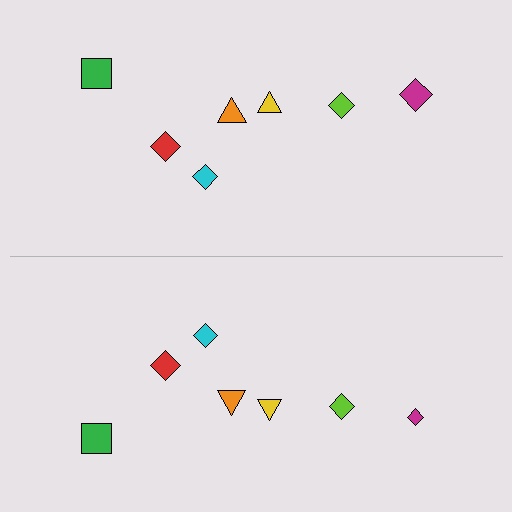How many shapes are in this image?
There are 14 shapes in this image.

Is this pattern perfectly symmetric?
No, the pattern is not perfectly symmetric. The magenta diamond on the bottom side has a different size than its mirror counterpart.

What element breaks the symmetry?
The magenta diamond on the bottom side has a different size than its mirror counterpart.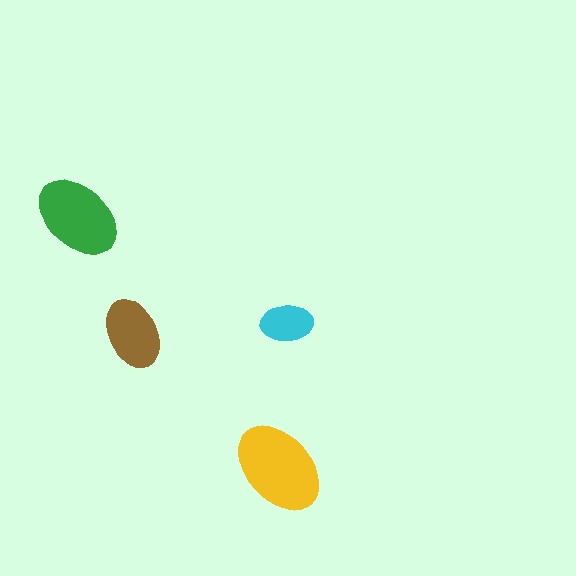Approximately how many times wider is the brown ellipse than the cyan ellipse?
About 1.5 times wider.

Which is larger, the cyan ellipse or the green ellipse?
The green one.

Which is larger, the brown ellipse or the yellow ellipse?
The yellow one.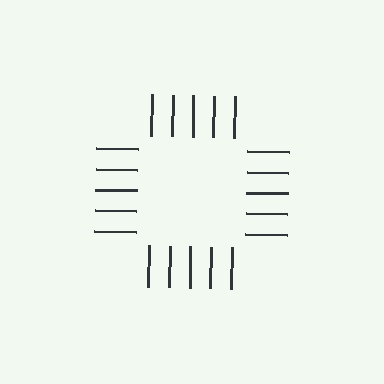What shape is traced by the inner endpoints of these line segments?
An illusory square — the line segments terminate on its edges but no continuous stroke is drawn.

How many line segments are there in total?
20 — 5 along each of the 4 edges.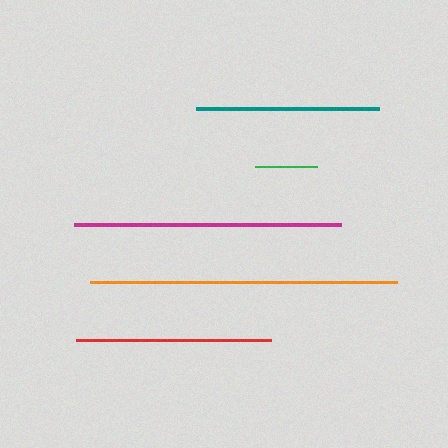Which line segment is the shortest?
The green line is the shortest at approximately 62 pixels.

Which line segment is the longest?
The orange line is the longest at approximately 307 pixels.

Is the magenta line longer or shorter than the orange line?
The orange line is longer than the magenta line.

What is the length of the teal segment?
The teal segment is approximately 184 pixels long.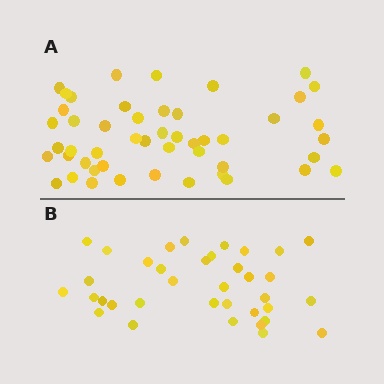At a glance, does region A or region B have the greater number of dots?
Region A (the top region) has more dots.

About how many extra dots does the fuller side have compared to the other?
Region A has approximately 15 more dots than region B.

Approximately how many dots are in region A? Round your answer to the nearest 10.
About 50 dots. (The exact count is 49, which rounds to 50.)